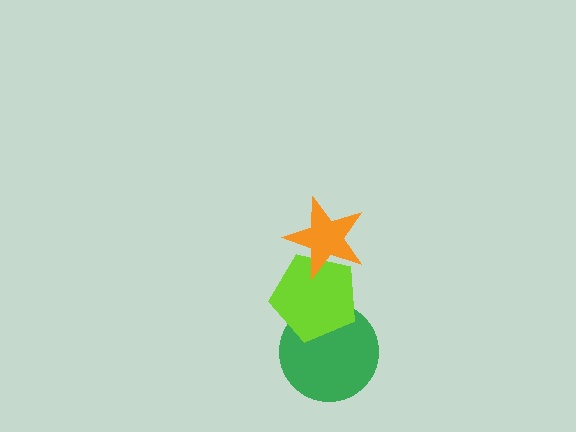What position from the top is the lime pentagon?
The lime pentagon is 2nd from the top.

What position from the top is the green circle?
The green circle is 3rd from the top.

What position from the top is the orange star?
The orange star is 1st from the top.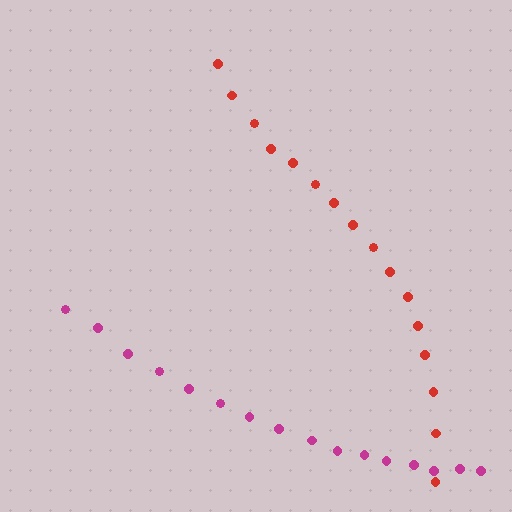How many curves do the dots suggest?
There are 2 distinct paths.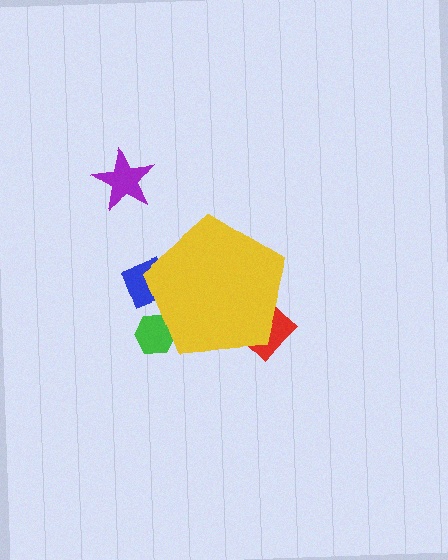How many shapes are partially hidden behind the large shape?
3 shapes are partially hidden.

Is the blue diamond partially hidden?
Yes, the blue diamond is partially hidden behind the yellow pentagon.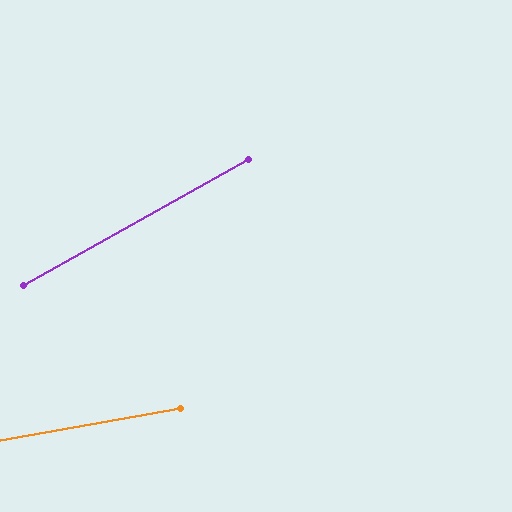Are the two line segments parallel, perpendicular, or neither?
Neither parallel nor perpendicular — they differ by about 19°.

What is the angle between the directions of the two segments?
Approximately 19 degrees.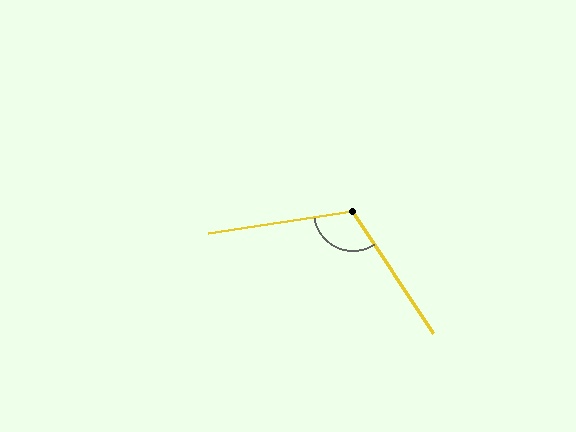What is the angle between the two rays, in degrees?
Approximately 115 degrees.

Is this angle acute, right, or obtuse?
It is obtuse.